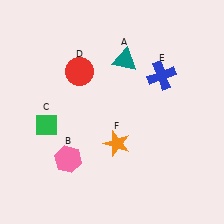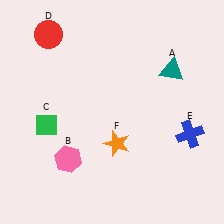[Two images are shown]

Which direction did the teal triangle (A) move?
The teal triangle (A) moved right.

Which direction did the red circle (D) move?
The red circle (D) moved up.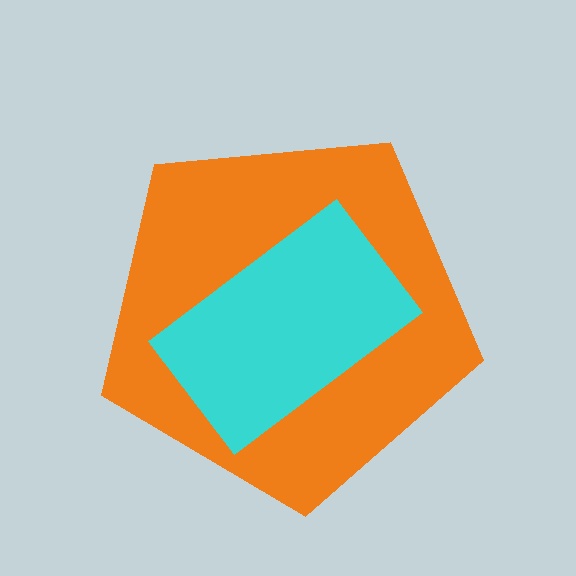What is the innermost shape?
The cyan rectangle.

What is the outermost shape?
The orange pentagon.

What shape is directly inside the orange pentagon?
The cyan rectangle.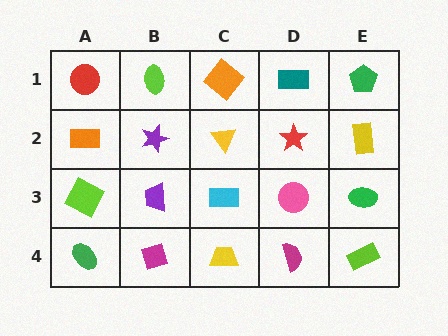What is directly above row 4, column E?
A green ellipse.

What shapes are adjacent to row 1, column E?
A yellow rectangle (row 2, column E), a teal rectangle (row 1, column D).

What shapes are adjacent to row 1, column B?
A purple star (row 2, column B), a red circle (row 1, column A), an orange diamond (row 1, column C).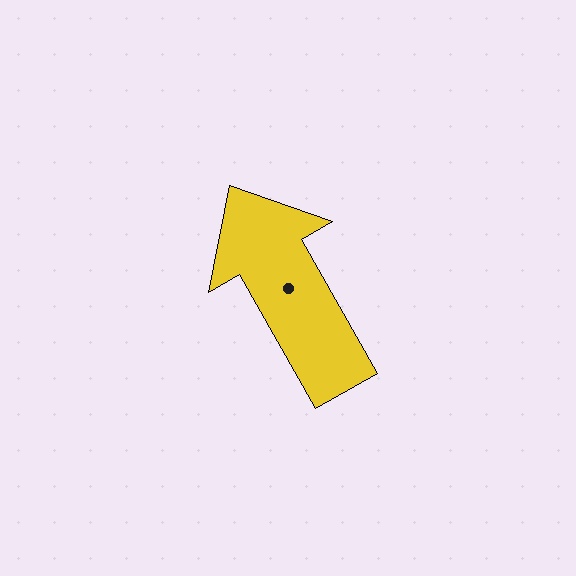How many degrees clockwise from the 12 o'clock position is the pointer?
Approximately 330 degrees.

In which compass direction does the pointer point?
Northwest.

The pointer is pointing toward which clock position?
Roughly 11 o'clock.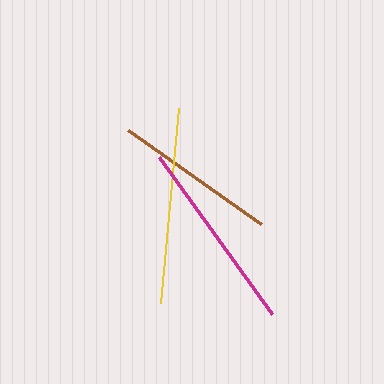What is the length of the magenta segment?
The magenta segment is approximately 194 pixels long.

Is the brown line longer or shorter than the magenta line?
The magenta line is longer than the brown line.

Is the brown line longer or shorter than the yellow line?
The yellow line is longer than the brown line.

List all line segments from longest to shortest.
From longest to shortest: yellow, magenta, brown.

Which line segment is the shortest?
The brown line is the shortest at approximately 163 pixels.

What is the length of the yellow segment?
The yellow segment is approximately 196 pixels long.